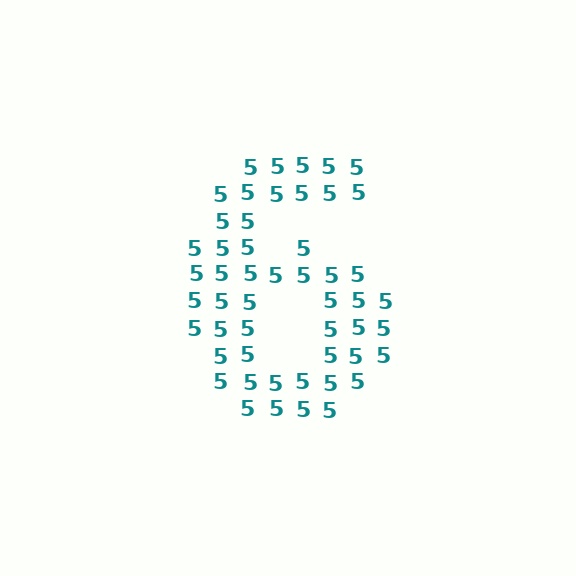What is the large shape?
The large shape is the digit 6.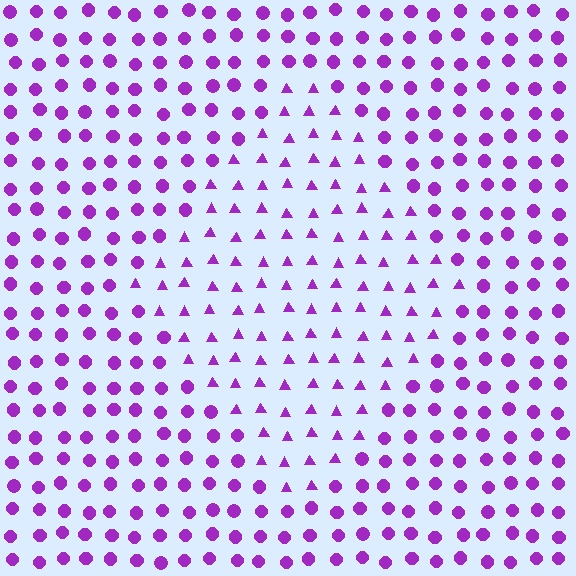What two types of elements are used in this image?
The image uses triangles inside the diamond region and circles outside it.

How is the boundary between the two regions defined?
The boundary is defined by a change in element shape: triangles inside vs. circles outside. All elements share the same color and spacing.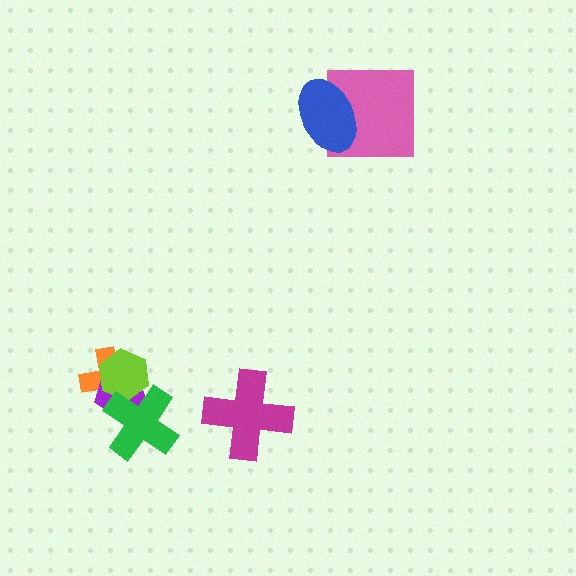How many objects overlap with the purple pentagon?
3 objects overlap with the purple pentagon.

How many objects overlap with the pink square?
1 object overlaps with the pink square.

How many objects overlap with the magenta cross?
0 objects overlap with the magenta cross.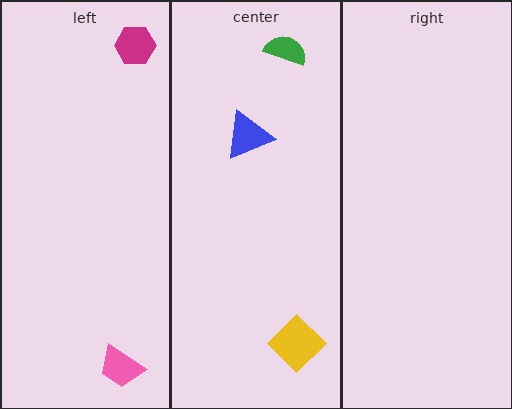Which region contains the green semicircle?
The center region.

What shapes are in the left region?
The magenta hexagon, the pink trapezoid.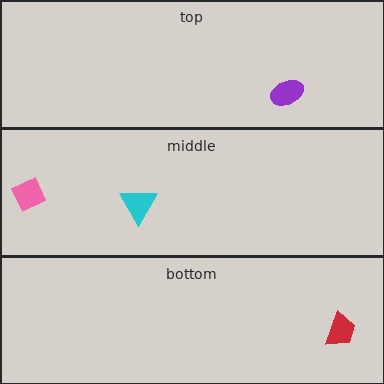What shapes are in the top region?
The purple ellipse.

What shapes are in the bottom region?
The red trapezoid.